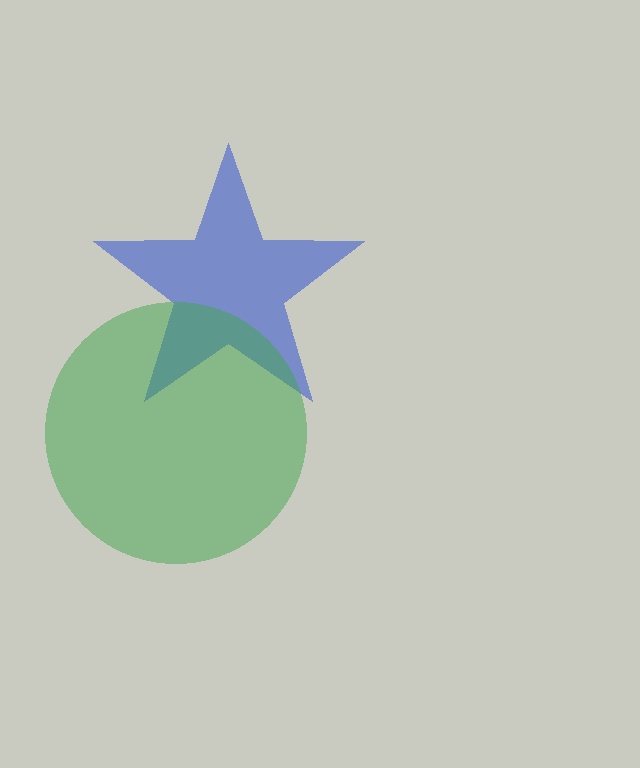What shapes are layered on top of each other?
The layered shapes are: a blue star, a green circle.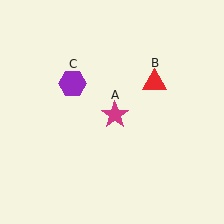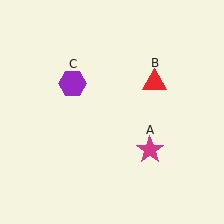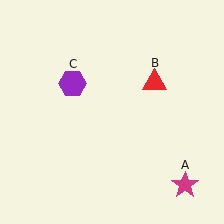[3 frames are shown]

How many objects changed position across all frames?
1 object changed position: magenta star (object A).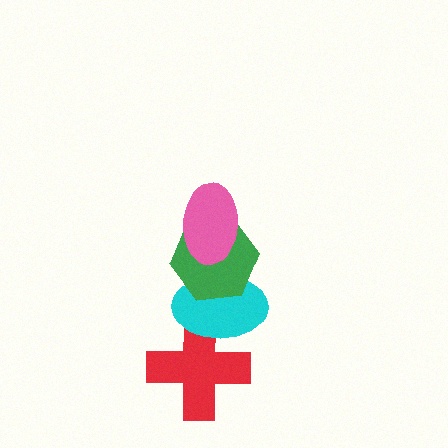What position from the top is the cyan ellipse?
The cyan ellipse is 3rd from the top.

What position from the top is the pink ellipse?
The pink ellipse is 1st from the top.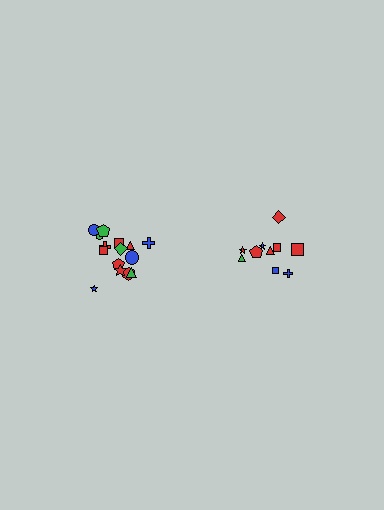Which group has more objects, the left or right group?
The left group.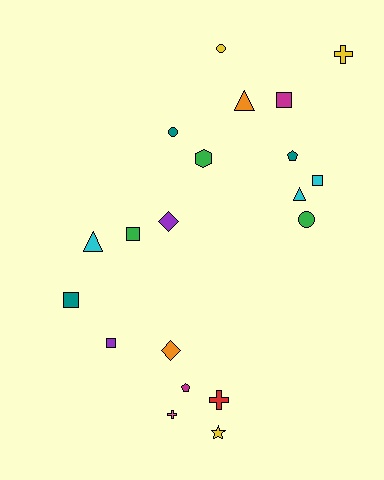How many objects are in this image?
There are 20 objects.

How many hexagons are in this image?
There is 1 hexagon.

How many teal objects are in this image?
There are 3 teal objects.